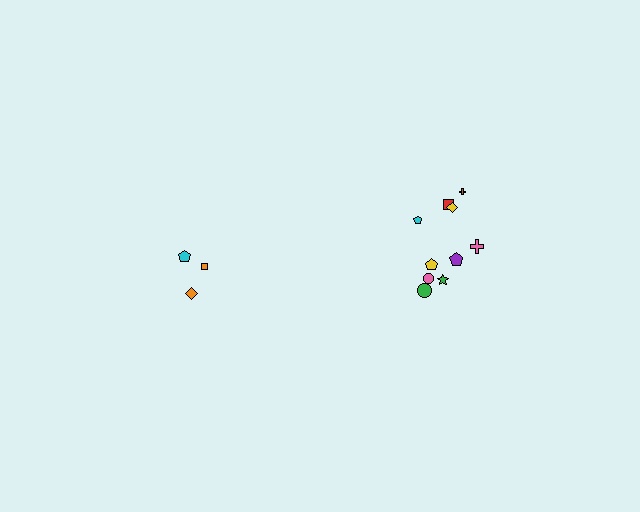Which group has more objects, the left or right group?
The right group.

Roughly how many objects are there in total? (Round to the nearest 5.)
Roughly 15 objects in total.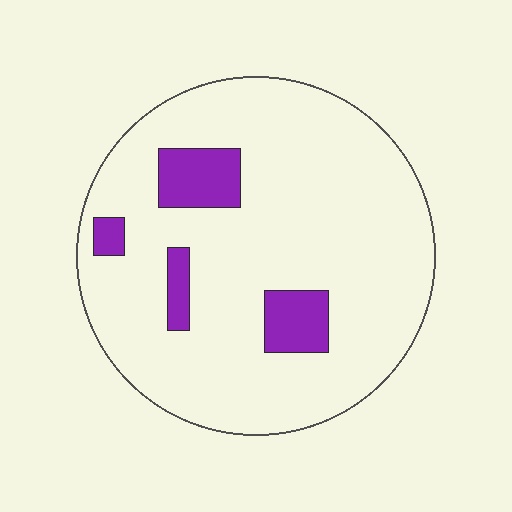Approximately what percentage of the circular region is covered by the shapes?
Approximately 10%.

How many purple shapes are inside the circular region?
4.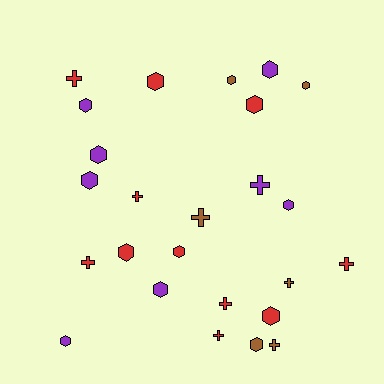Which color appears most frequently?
Red, with 11 objects.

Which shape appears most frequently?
Hexagon, with 15 objects.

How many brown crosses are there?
There are 3 brown crosses.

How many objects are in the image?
There are 25 objects.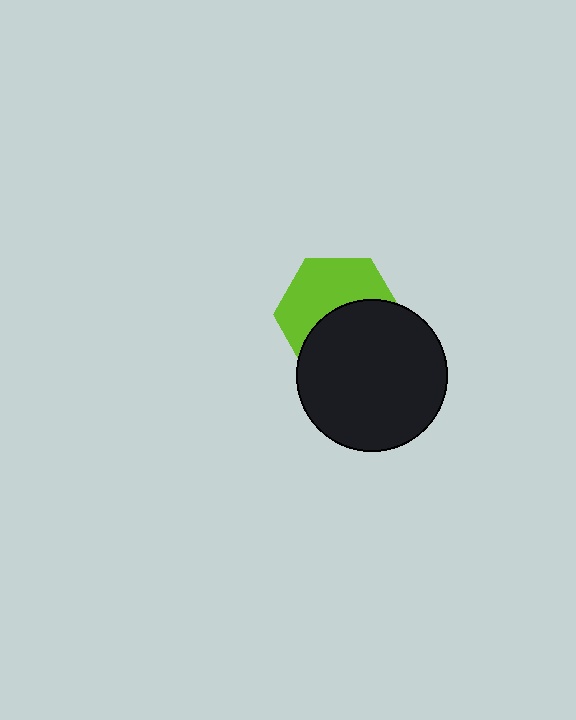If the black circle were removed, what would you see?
You would see the complete lime hexagon.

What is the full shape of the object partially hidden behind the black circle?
The partially hidden object is a lime hexagon.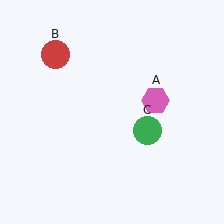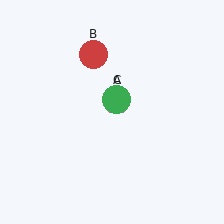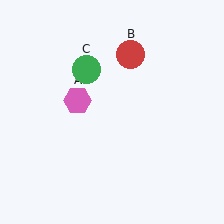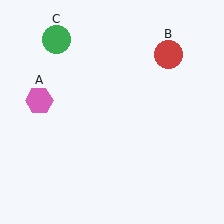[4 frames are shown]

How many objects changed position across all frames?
3 objects changed position: pink hexagon (object A), red circle (object B), green circle (object C).